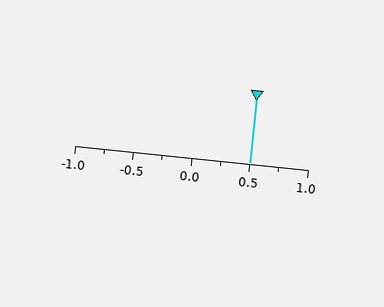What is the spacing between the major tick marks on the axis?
The major ticks are spaced 0.5 apart.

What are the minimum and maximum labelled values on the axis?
The axis runs from -1.0 to 1.0.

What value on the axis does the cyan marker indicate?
The marker indicates approximately 0.5.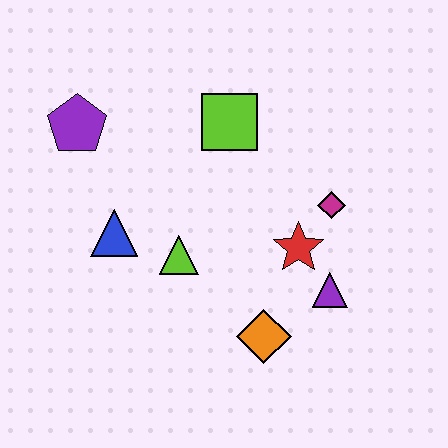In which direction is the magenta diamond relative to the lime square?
The magenta diamond is to the right of the lime square.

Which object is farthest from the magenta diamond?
The purple pentagon is farthest from the magenta diamond.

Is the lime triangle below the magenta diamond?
Yes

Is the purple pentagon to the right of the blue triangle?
No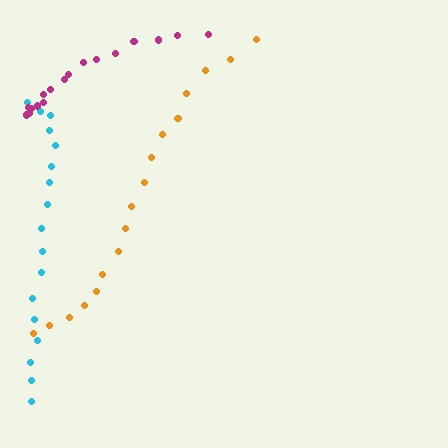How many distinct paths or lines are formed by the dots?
There are 3 distinct paths.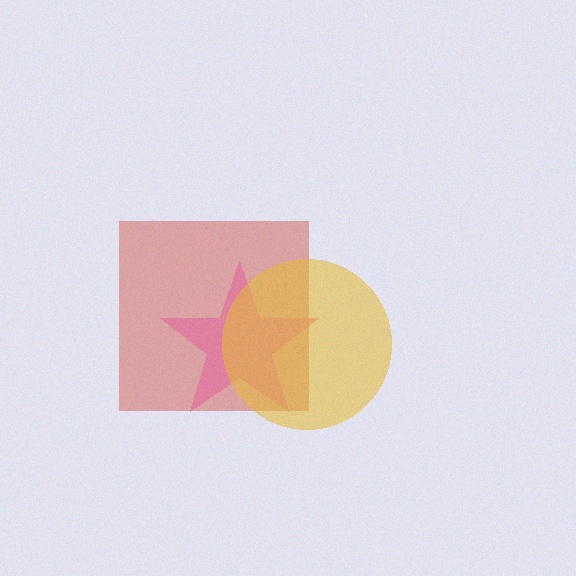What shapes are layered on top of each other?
The layered shapes are: a red square, a pink star, a yellow circle.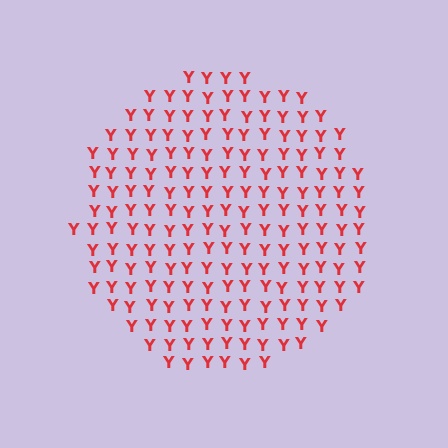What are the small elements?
The small elements are letter Y's.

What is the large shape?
The large shape is a circle.